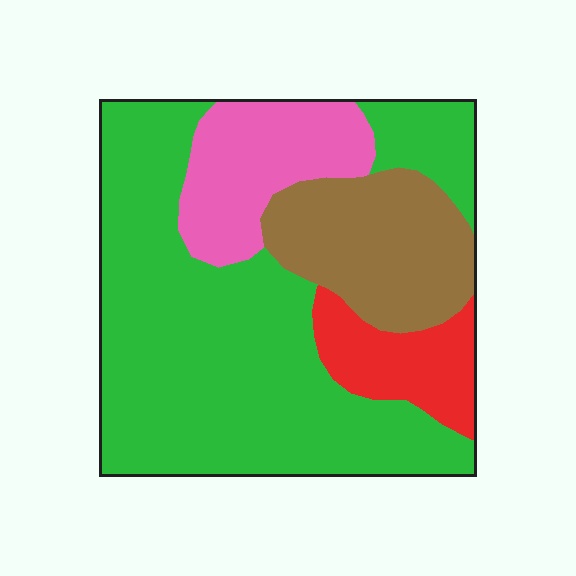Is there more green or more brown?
Green.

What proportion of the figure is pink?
Pink takes up less than a quarter of the figure.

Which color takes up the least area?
Red, at roughly 10%.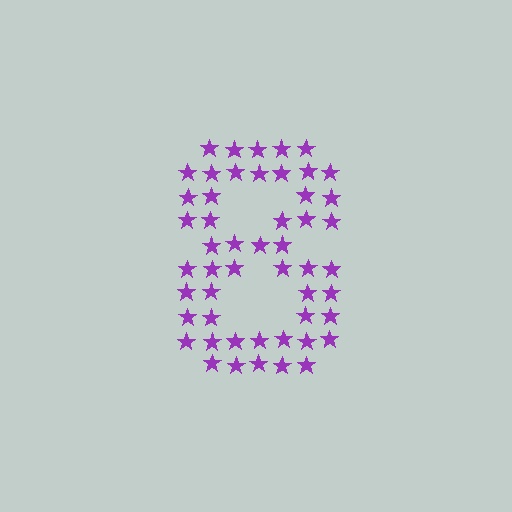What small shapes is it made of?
It is made of small stars.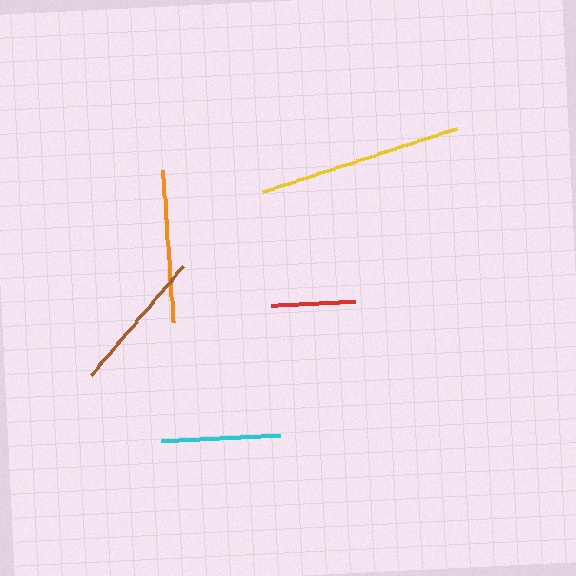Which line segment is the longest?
The yellow line is the longest at approximately 203 pixels.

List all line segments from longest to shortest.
From longest to shortest: yellow, orange, brown, cyan, red.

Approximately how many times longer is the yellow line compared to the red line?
The yellow line is approximately 2.4 times the length of the red line.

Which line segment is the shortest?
The red line is the shortest at approximately 84 pixels.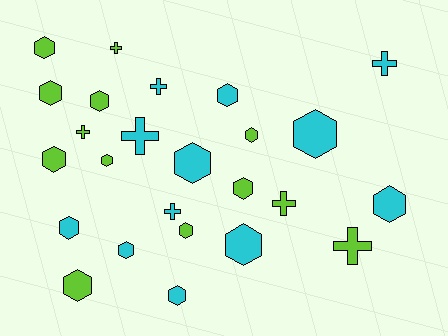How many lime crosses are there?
There are 4 lime crosses.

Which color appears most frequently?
Lime, with 13 objects.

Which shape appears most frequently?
Hexagon, with 17 objects.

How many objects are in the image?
There are 25 objects.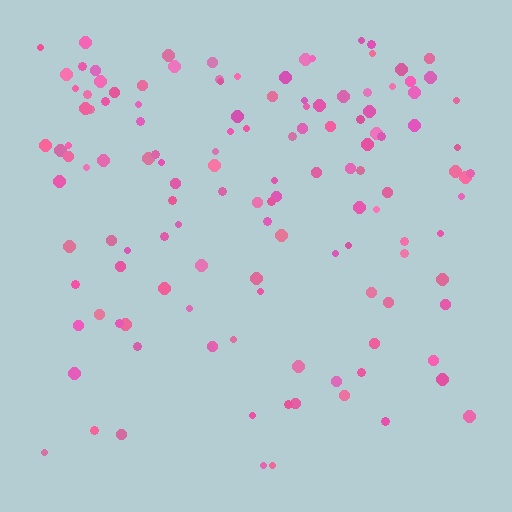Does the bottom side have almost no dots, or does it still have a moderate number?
Still a moderate number, just noticeably fewer than the top.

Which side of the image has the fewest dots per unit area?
The bottom.